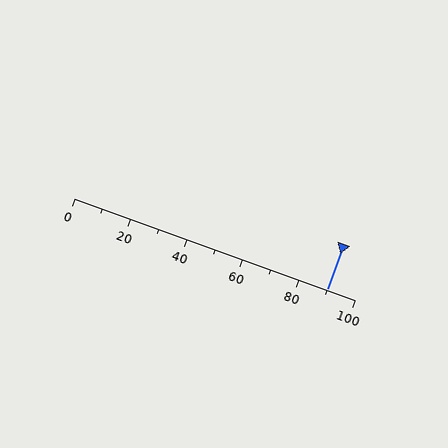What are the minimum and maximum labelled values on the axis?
The axis runs from 0 to 100.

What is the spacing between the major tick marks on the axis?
The major ticks are spaced 20 apart.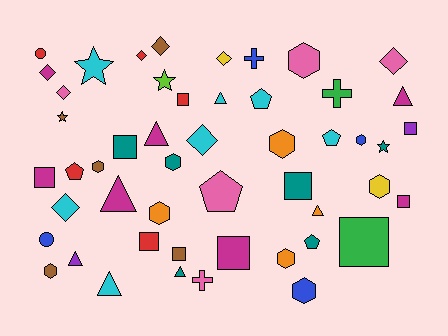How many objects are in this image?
There are 50 objects.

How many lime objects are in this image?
There is 1 lime object.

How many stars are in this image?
There are 4 stars.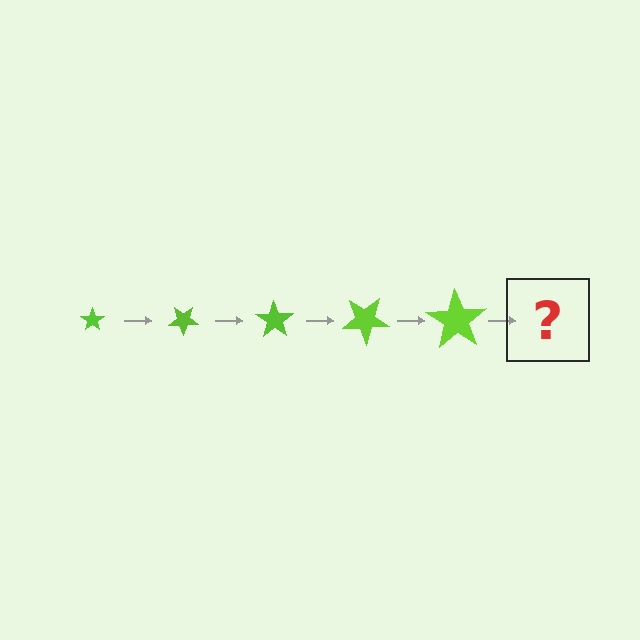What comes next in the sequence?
The next element should be a star, larger than the previous one and rotated 175 degrees from the start.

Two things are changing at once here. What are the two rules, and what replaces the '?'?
The two rules are that the star grows larger each step and it rotates 35 degrees each step. The '?' should be a star, larger than the previous one and rotated 175 degrees from the start.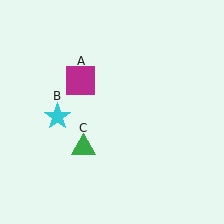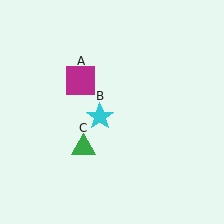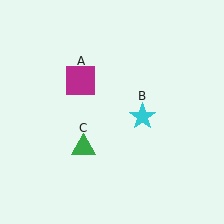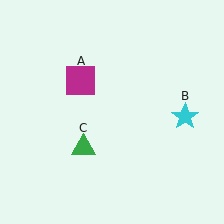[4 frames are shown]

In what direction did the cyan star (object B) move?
The cyan star (object B) moved right.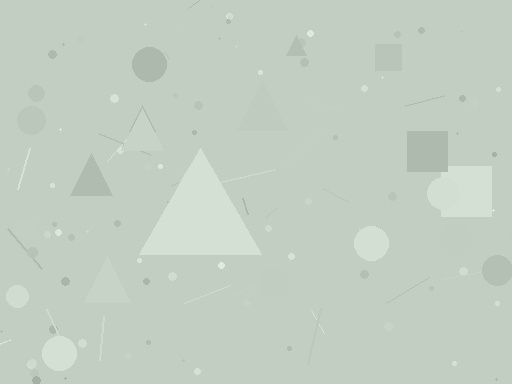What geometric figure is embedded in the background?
A triangle is embedded in the background.